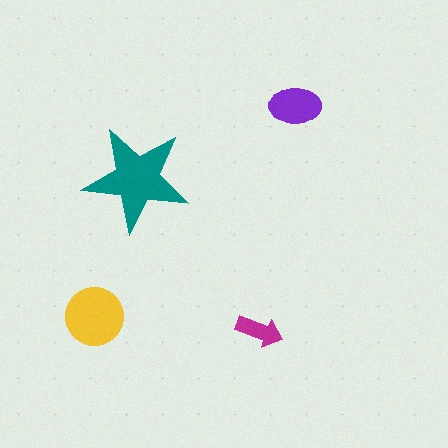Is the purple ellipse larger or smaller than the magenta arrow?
Larger.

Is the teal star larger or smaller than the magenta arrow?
Larger.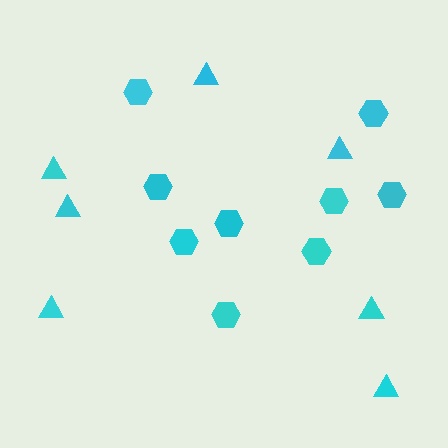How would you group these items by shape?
There are 2 groups: one group of hexagons (9) and one group of triangles (7).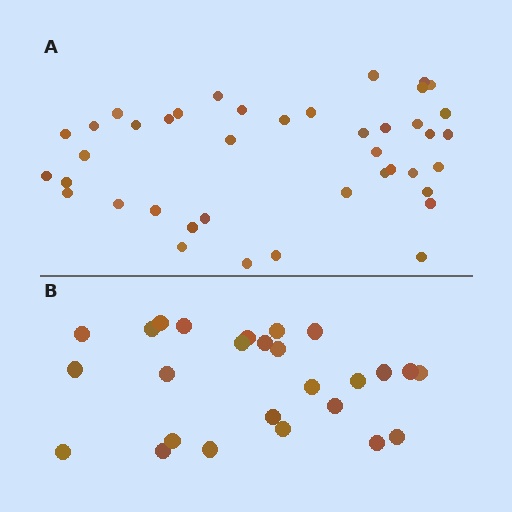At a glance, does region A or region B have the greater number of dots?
Region A (the top region) has more dots.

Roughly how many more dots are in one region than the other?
Region A has approximately 15 more dots than region B.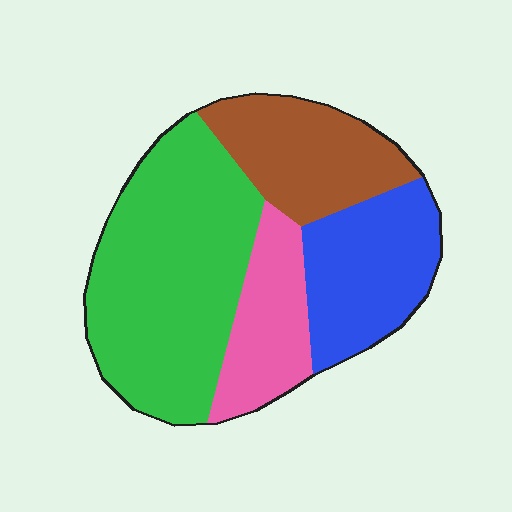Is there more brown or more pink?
Brown.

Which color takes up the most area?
Green, at roughly 45%.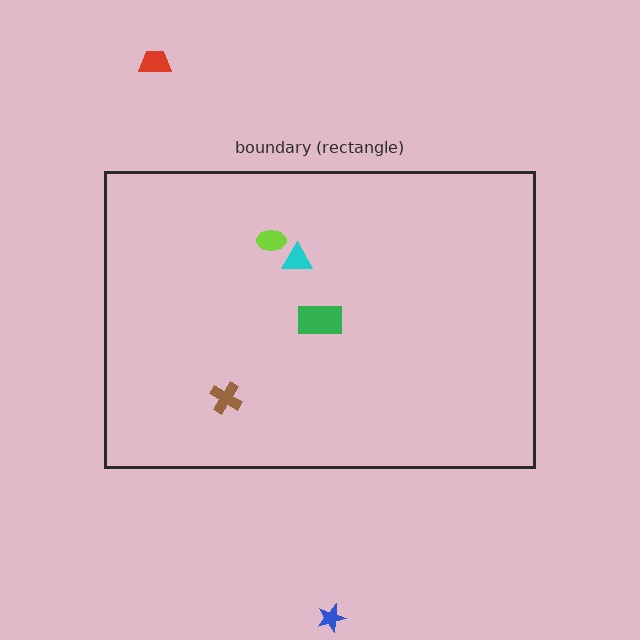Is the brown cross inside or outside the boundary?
Inside.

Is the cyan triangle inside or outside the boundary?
Inside.